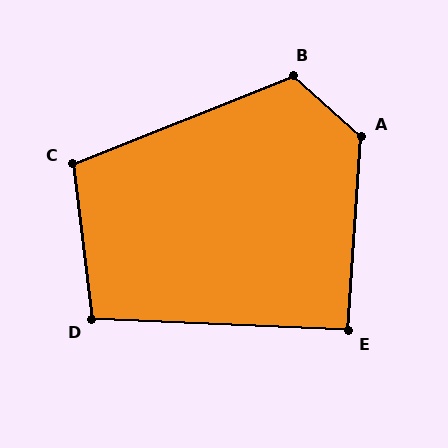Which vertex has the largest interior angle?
A, at approximately 127 degrees.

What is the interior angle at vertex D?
Approximately 100 degrees (obtuse).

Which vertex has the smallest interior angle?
E, at approximately 92 degrees.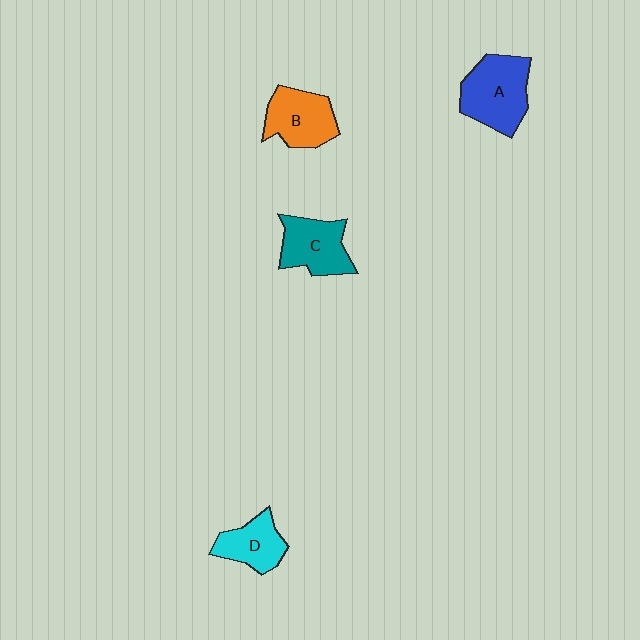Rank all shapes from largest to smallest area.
From largest to smallest: A (blue), B (orange), C (teal), D (cyan).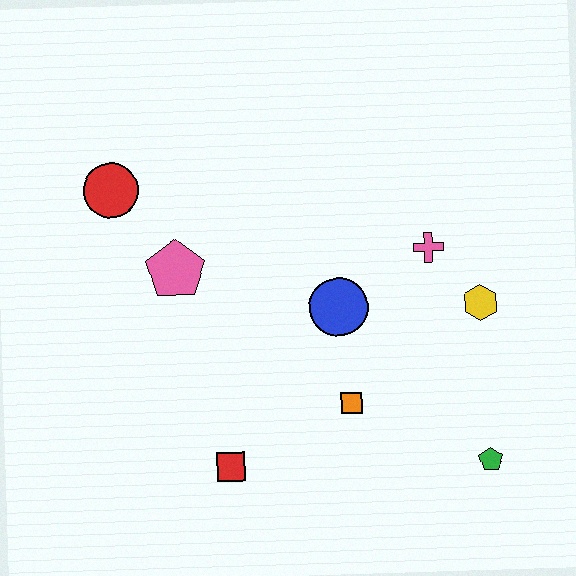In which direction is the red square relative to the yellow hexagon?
The red square is to the left of the yellow hexagon.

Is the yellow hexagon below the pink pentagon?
Yes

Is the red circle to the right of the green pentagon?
No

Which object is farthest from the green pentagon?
The red circle is farthest from the green pentagon.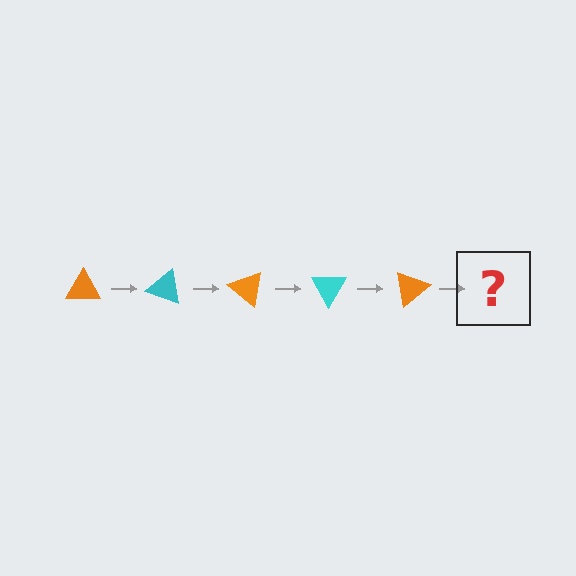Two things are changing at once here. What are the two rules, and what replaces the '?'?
The two rules are that it rotates 20 degrees each step and the color cycles through orange and cyan. The '?' should be a cyan triangle, rotated 100 degrees from the start.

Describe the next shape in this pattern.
It should be a cyan triangle, rotated 100 degrees from the start.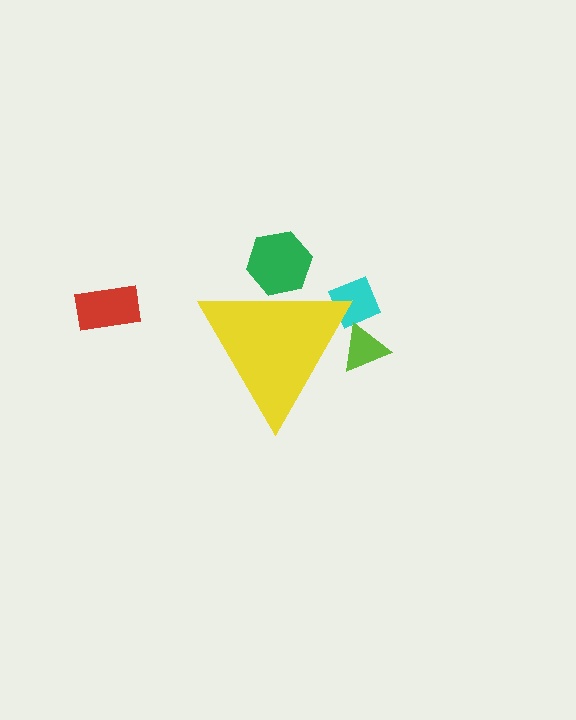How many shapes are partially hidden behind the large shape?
3 shapes are partially hidden.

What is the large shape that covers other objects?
A yellow triangle.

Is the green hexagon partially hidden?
Yes, the green hexagon is partially hidden behind the yellow triangle.